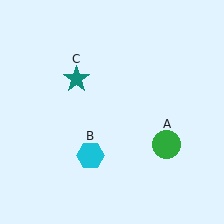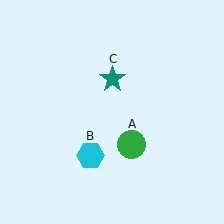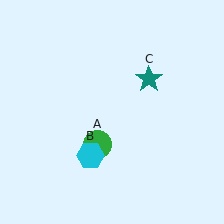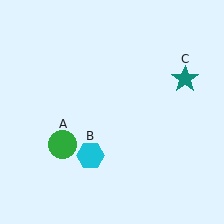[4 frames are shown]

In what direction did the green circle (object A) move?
The green circle (object A) moved left.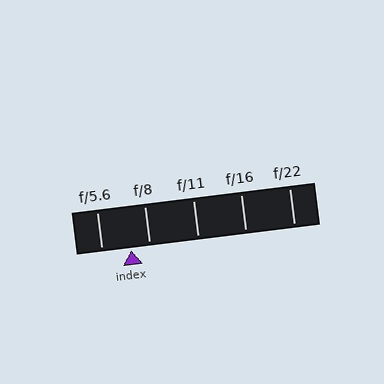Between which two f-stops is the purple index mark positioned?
The index mark is between f/5.6 and f/8.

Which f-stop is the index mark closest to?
The index mark is closest to f/8.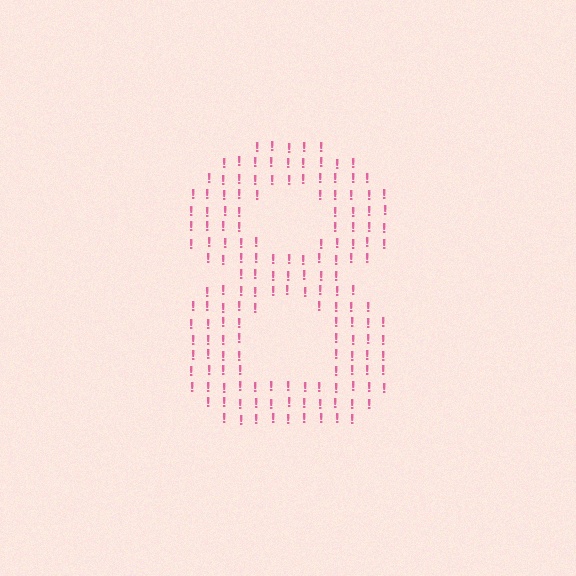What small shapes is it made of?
It is made of small exclamation marks.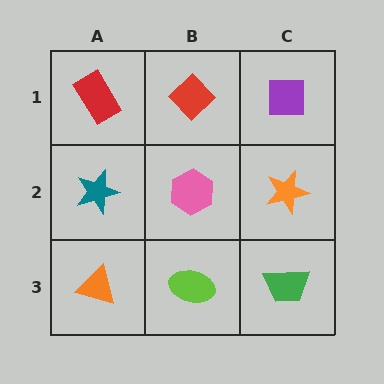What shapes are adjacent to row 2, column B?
A red diamond (row 1, column B), a lime ellipse (row 3, column B), a teal star (row 2, column A), an orange star (row 2, column C).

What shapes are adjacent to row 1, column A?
A teal star (row 2, column A), a red diamond (row 1, column B).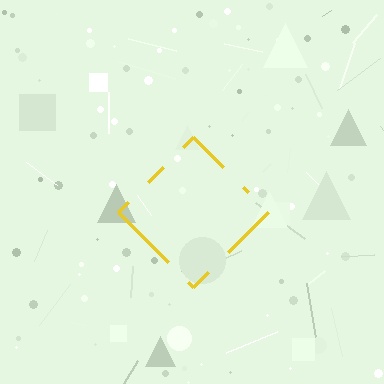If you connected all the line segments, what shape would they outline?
They would outline a diamond.